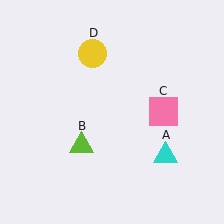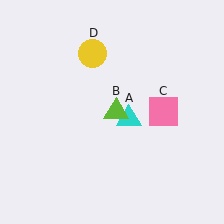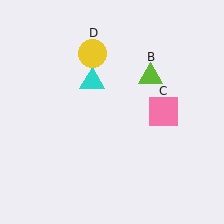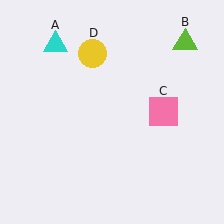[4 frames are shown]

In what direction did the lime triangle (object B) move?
The lime triangle (object B) moved up and to the right.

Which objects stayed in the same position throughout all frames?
Pink square (object C) and yellow circle (object D) remained stationary.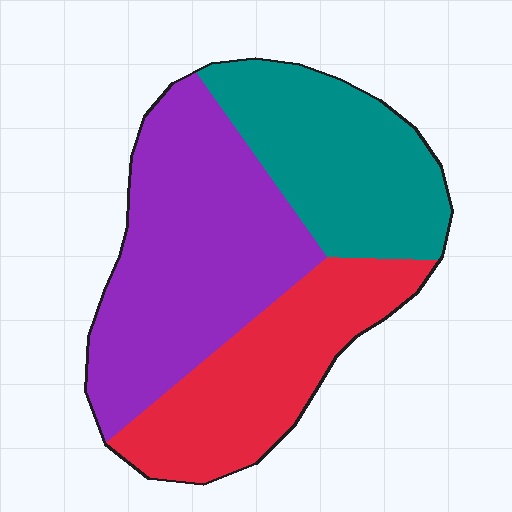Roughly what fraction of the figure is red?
Red takes up between a quarter and a half of the figure.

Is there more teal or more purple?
Purple.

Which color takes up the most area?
Purple, at roughly 40%.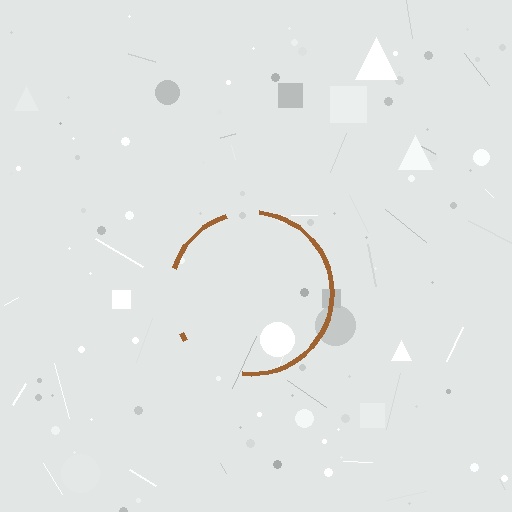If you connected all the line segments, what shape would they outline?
They would outline a circle.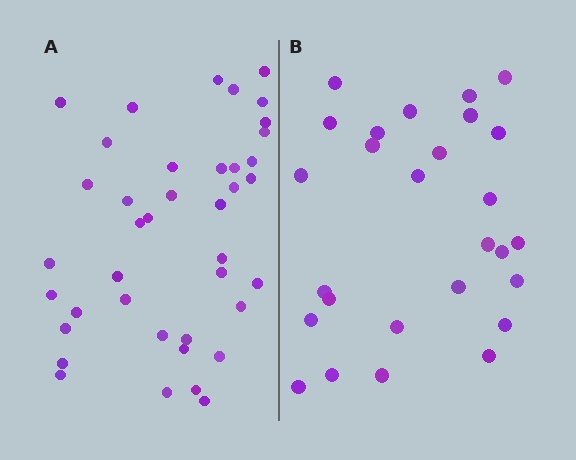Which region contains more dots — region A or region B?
Region A (the left region) has more dots.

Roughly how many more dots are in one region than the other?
Region A has approximately 15 more dots than region B.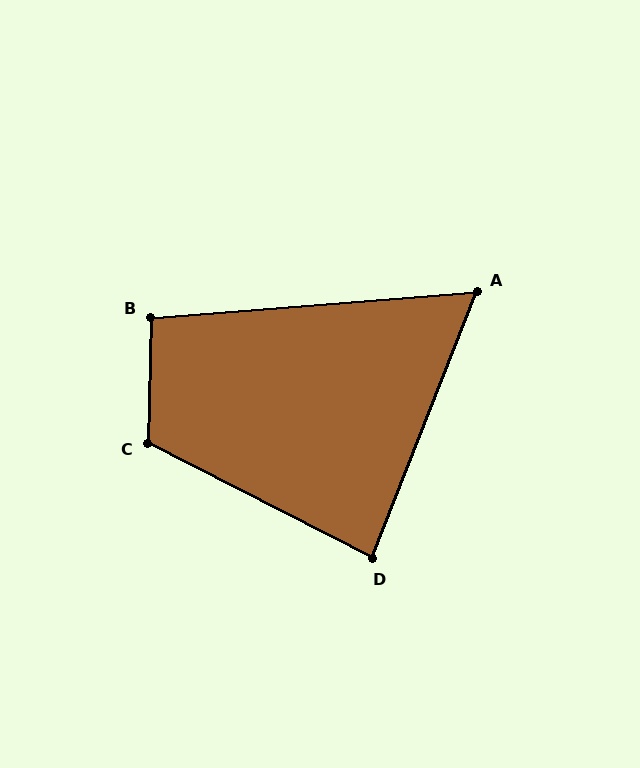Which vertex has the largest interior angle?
C, at approximately 116 degrees.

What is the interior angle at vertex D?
Approximately 84 degrees (acute).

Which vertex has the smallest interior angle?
A, at approximately 64 degrees.